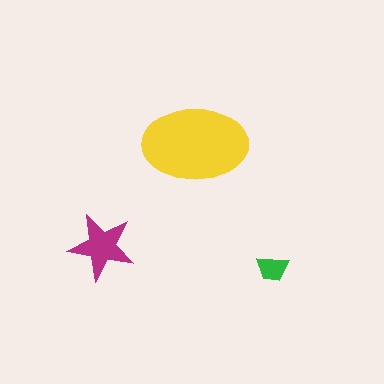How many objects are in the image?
There are 3 objects in the image.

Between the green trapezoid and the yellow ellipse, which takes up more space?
The yellow ellipse.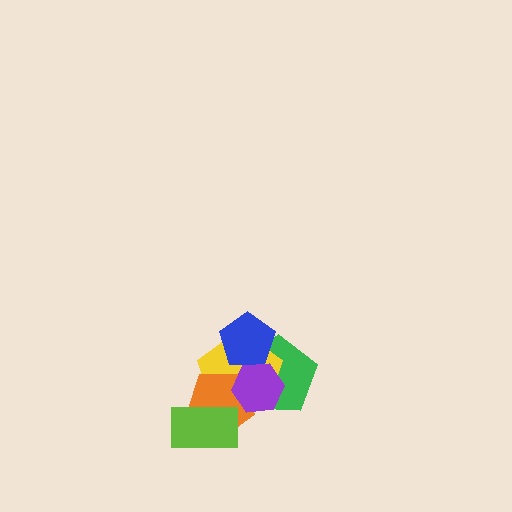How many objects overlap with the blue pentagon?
3 objects overlap with the blue pentagon.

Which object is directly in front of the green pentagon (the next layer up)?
The yellow pentagon is directly in front of the green pentagon.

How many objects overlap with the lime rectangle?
2 objects overlap with the lime rectangle.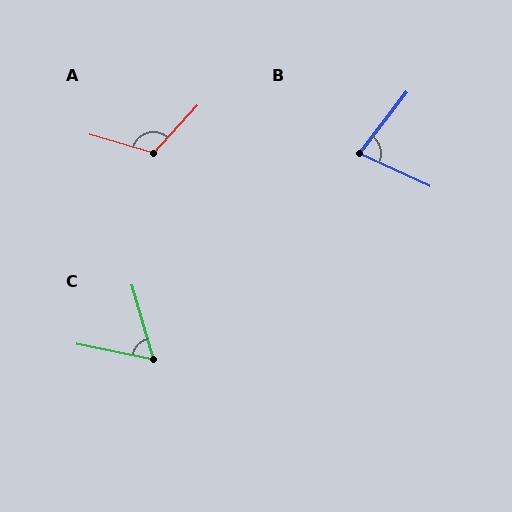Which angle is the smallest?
C, at approximately 63 degrees.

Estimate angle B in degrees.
Approximately 77 degrees.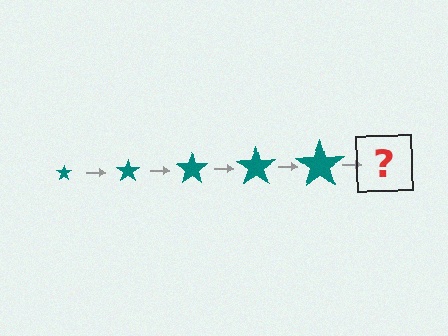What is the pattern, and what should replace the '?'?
The pattern is that the star gets progressively larger each step. The '?' should be a teal star, larger than the previous one.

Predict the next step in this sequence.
The next step is a teal star, larger than the previous one.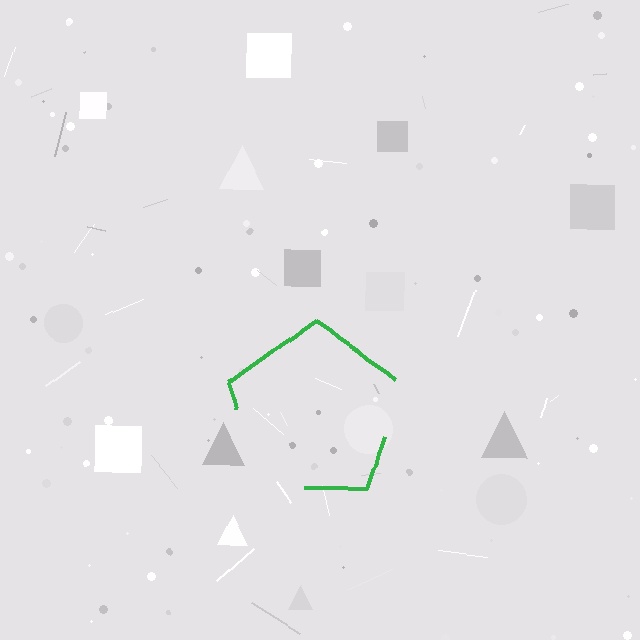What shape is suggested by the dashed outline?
The dashed outline suggests a pentagon.